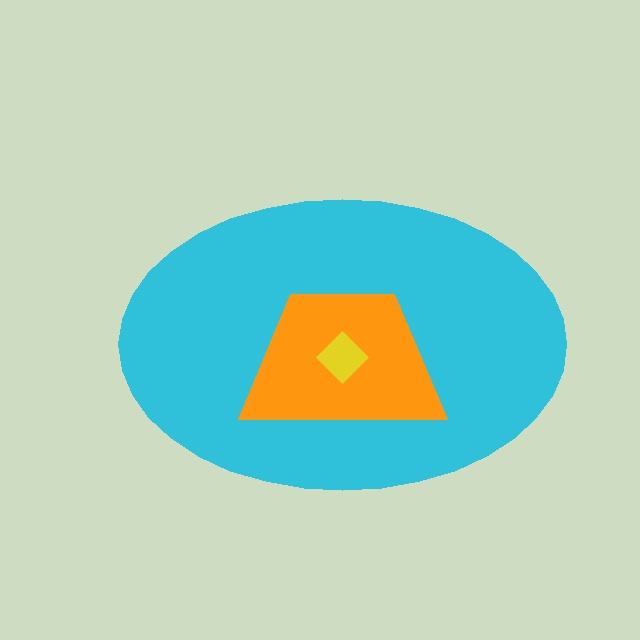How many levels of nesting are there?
3.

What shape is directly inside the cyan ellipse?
The orange trapezoid.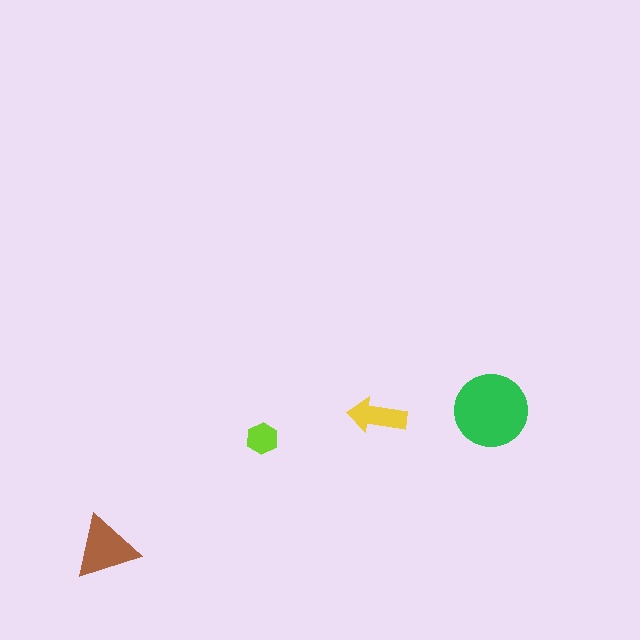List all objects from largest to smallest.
The green circle, the brown triangle, the yellow arrow, the lime hexagon.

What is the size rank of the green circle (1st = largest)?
1st.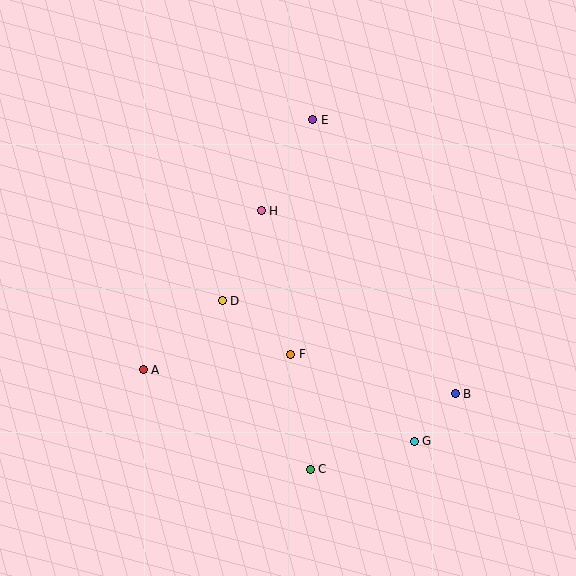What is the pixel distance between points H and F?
The distance between H and F is 146 pixels.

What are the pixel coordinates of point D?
Point D is at (222, 301).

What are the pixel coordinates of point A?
Point A is at (143, 370).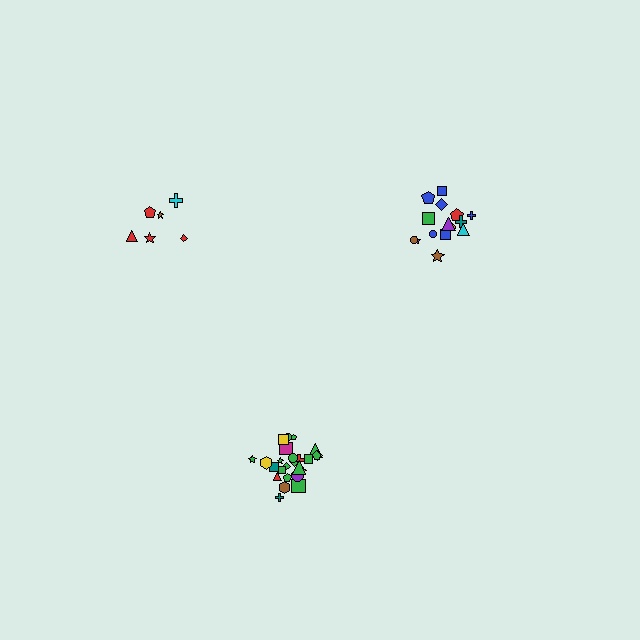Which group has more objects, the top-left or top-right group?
The top-right group.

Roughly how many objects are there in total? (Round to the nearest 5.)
Roughly 45 objects in total.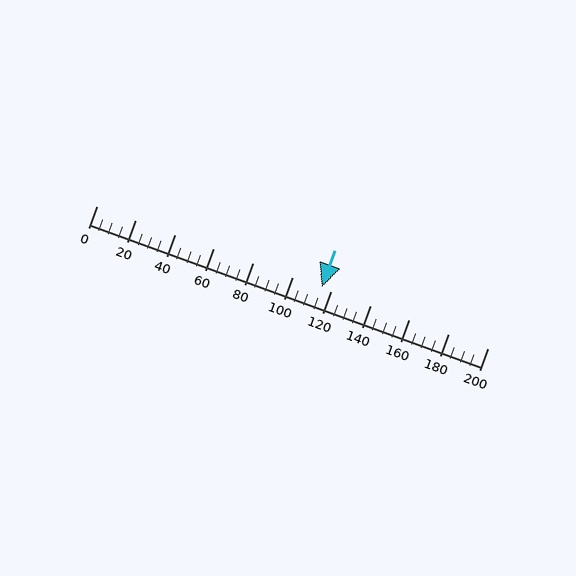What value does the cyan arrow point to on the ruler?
The cyan arrow points to approximately 115.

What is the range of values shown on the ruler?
The ruler shows values from 0 to 200.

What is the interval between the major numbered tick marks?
The major tick marks are spaced 20 units apart.